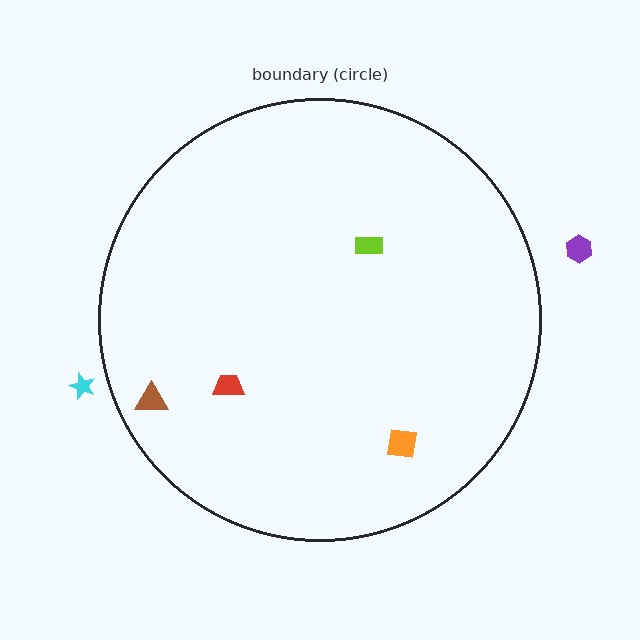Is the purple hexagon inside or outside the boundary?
Outside.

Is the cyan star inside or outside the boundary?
Outside.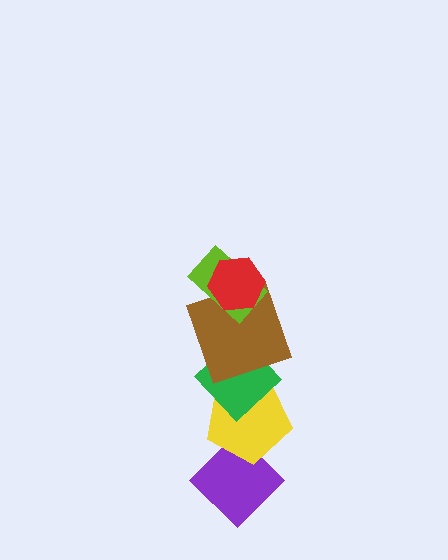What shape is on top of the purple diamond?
The yellow pentagon is on top of the purple diamond.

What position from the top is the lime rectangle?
The lime rectangle is 2nd from the top.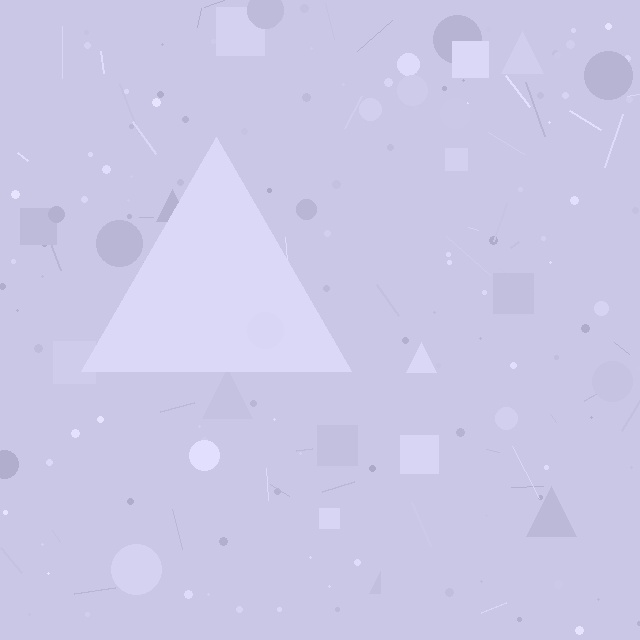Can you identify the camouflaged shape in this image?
The camouflaged shape is a triangle.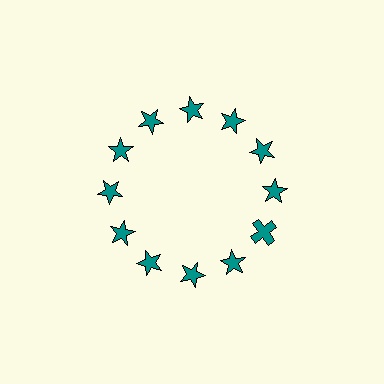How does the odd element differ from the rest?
It has a different shape: cross instead of star.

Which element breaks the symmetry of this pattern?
The teal cross at roughly the 4 o'clock position breaks the symmetry. All other shapes are teal stars.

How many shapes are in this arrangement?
There are 12 shapes arranged in a ring pattern.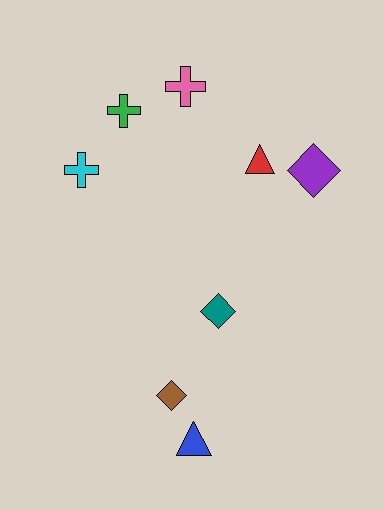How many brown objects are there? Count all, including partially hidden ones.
There is 1 brown object.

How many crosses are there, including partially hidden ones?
There are 3 crosses.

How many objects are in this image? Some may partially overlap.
There are 8 objects.